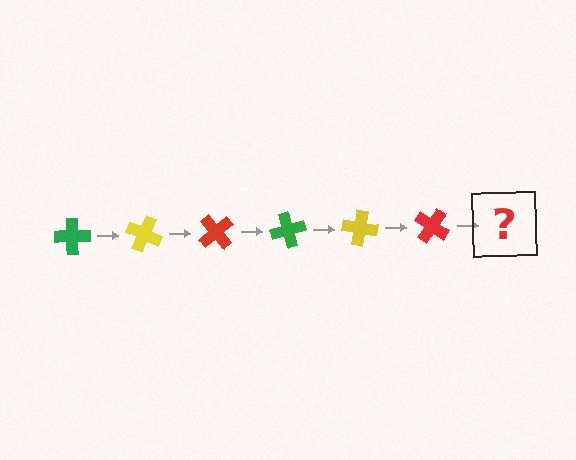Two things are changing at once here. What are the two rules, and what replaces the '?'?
The two rules are that it rotates 25 degrees each step and the color cycles through green, yellow, and red. The '?' should be a green cross, rotated 150 degrees from the start.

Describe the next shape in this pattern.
It should be a green cross, rotated 150 degrees from the start.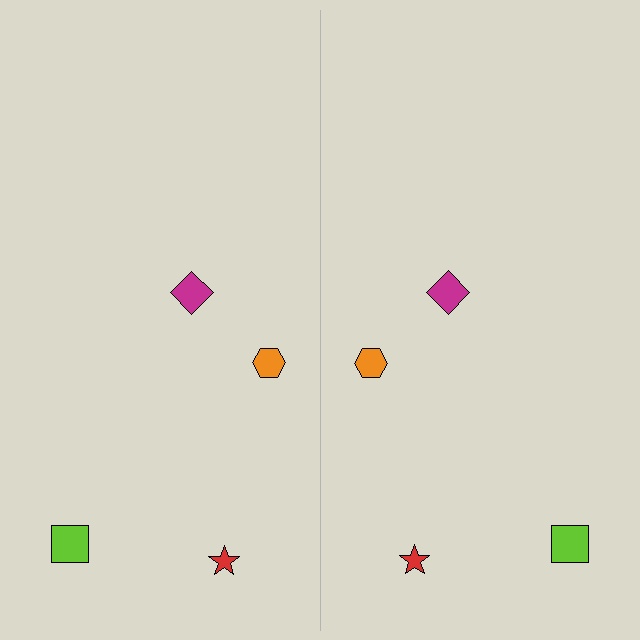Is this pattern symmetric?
Yes, this pattern has bilateral (reflection) symmetry.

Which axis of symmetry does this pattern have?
The pattern has a vertical axis of symmetry running through the center of the image.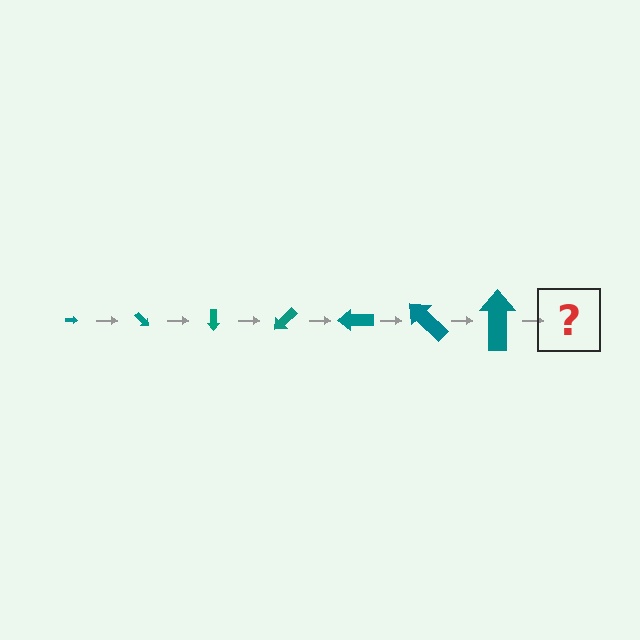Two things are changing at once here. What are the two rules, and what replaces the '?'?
The two rules are that the arrow grows larger each step and it rotates 45 degrees each step. The '?' should be an arrow, larger than the previous one and rotated 315 degrees from the start.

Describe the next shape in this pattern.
It should be an arrow, larger than the previous one and rotated 315 degrees from the start.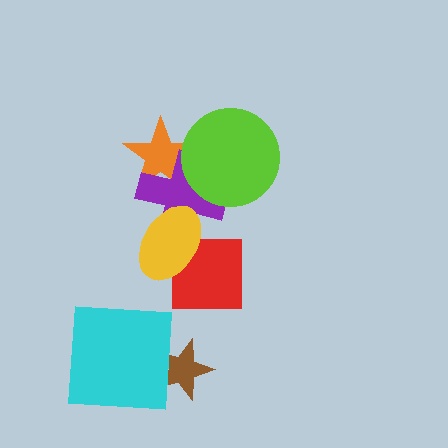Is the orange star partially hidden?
Yes, it is partially covered by another shape.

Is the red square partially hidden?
Yes, it is partially covered by another shape.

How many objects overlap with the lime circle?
2 objects overlap with the lime circle.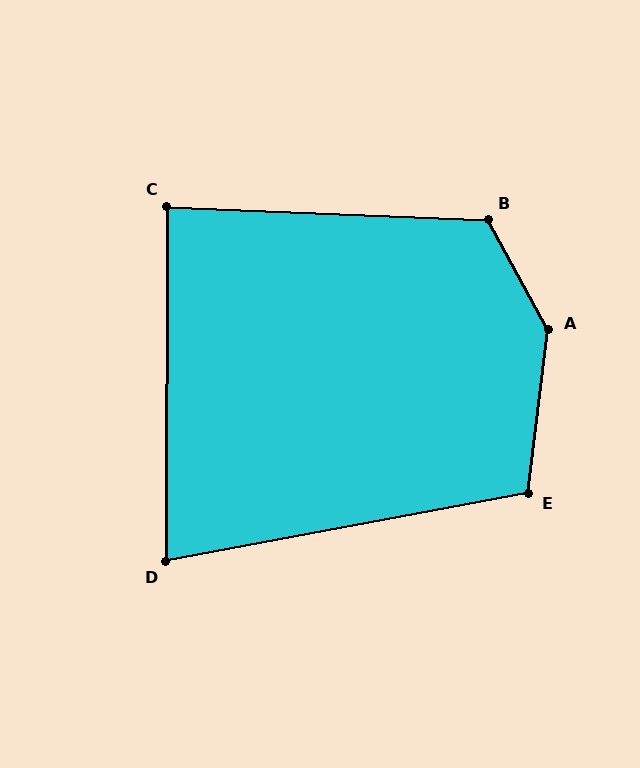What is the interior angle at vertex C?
Approximately 88 degrees (approximately right).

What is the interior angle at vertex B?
Approximately 121 degrees (obtuse).